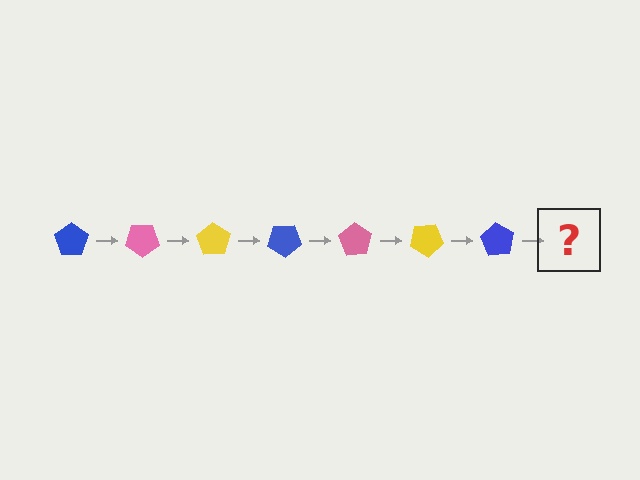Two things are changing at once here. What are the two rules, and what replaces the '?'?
The two rules are that it rotates 35 degrees each step and the color cycles through blue, pink, and yellow. The '?' should be a pink pentagon, rotated 245 degrees from the start.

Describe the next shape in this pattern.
It should be a pink pentagon, rotated 245 degrees from the start.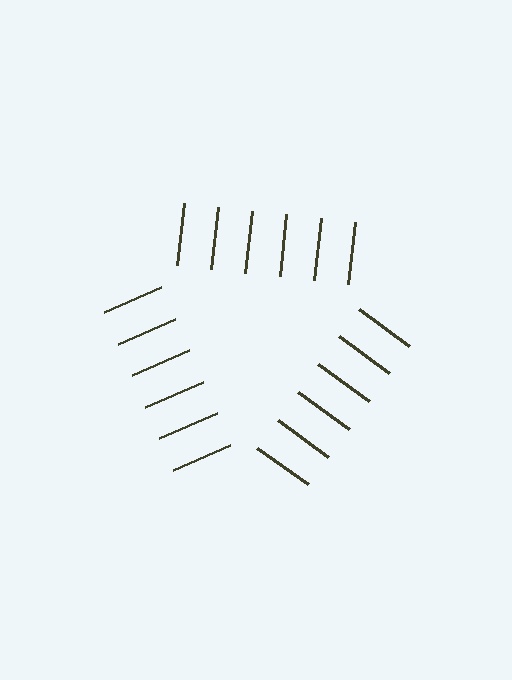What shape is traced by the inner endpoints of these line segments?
An illusory triangle — the line segments terminate on its edges but no continuous stroke is drawn.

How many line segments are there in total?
18 — 6 along each of the 3 edges.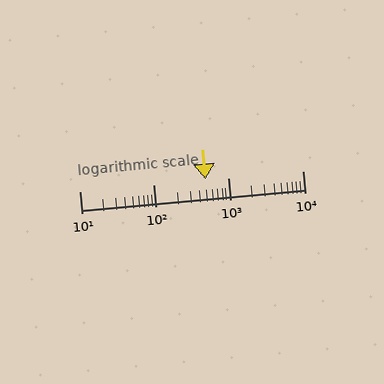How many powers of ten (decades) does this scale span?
The scale spans 3 decades, from 10 to 10000.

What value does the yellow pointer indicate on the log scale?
The pointer indicates approximately 490.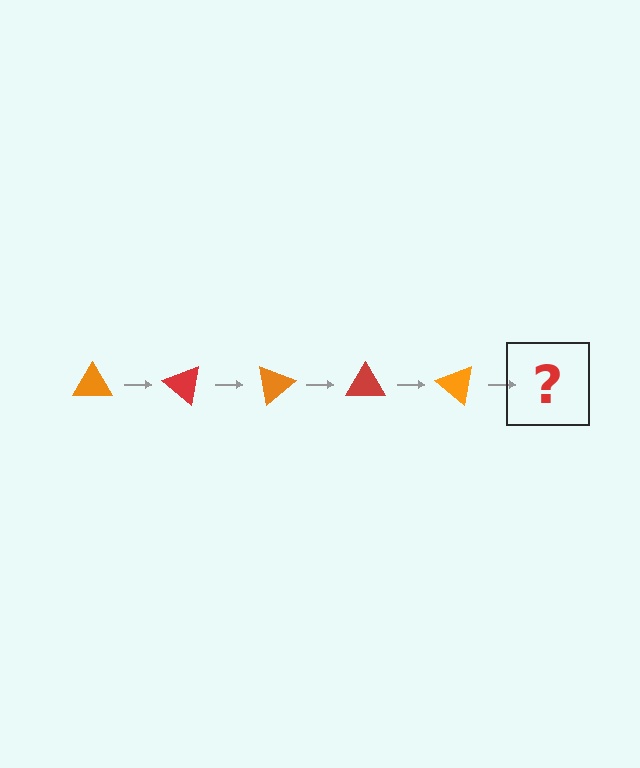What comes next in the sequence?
The next element should be a red triangle, rotated 200 degrees from the start.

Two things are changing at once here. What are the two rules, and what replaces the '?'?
The two rules are that it rotates 40 degrees each step and the color cycles through orange and red. The '?' should be a red triangle, rotated 200 degrees from the start.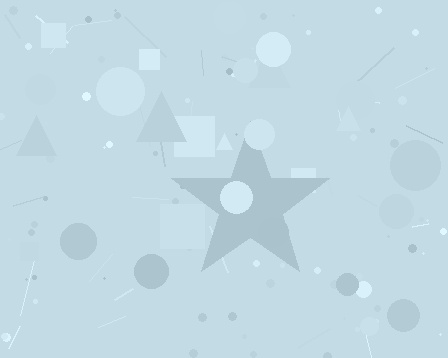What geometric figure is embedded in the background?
A star is embedded in the background.